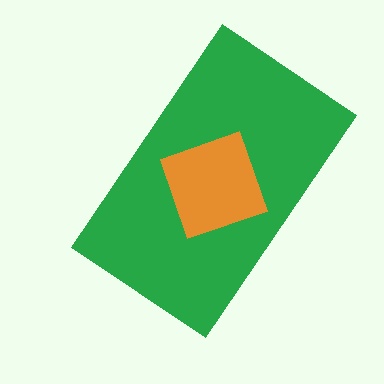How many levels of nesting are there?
2.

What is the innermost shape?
The orange square.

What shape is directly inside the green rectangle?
The orange square.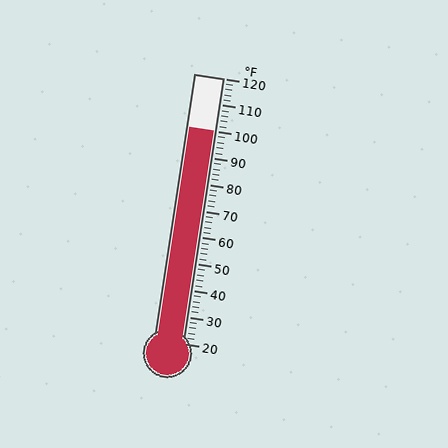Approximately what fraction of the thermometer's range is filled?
The thermometer is filled to approximately 80% of its range.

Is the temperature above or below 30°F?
The temperature is above 30°F.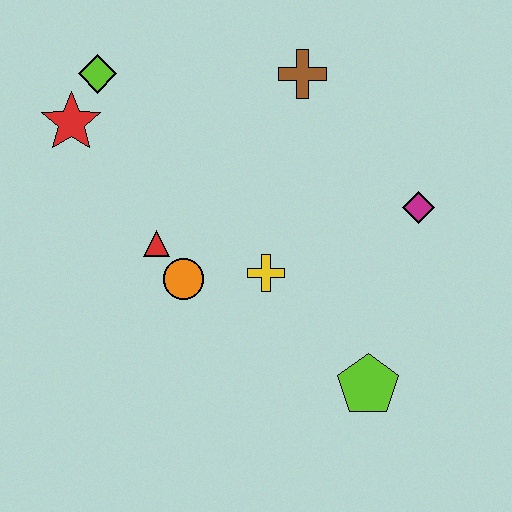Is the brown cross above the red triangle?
Yes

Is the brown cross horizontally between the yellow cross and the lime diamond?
No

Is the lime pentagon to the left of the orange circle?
No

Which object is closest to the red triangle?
The orange circle is closest to the red triangle.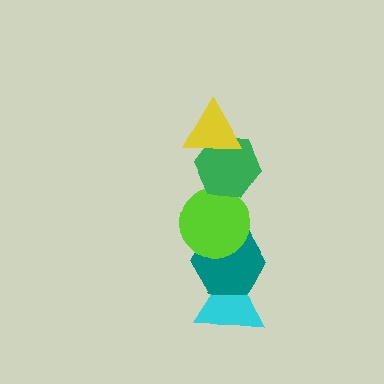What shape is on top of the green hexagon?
The yellow triangle is on top of the green hexagon.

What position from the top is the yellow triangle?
The yellow triangle is 1st from the top.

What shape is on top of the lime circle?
The green hexagon is on top of the lime circle.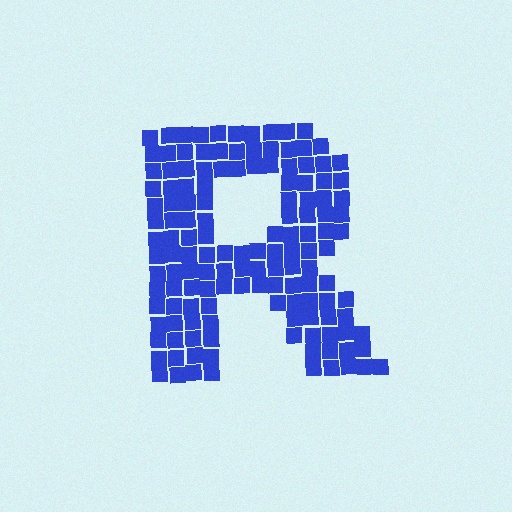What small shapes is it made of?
It is made of small squares.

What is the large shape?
The large shape is the letter R.